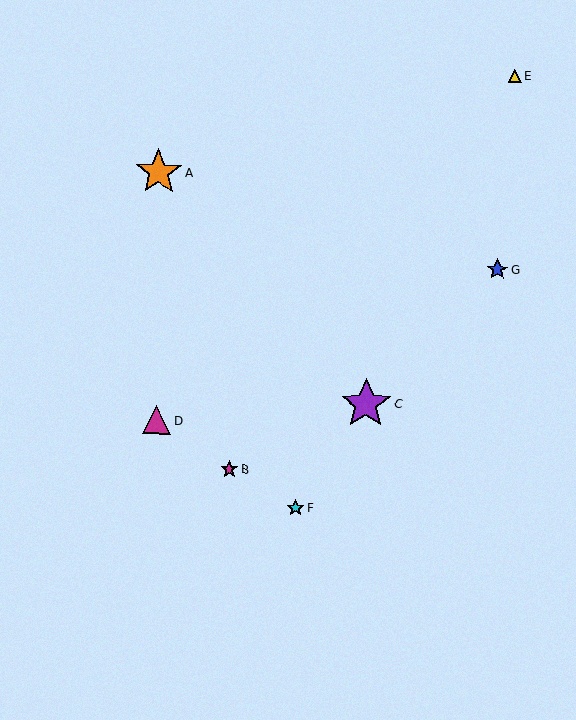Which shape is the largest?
The purple star (labeled C) is the largest.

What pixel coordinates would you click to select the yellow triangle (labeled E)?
Click at (515, 76) to select the yellow triangle E.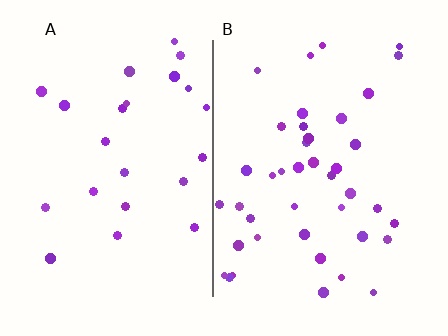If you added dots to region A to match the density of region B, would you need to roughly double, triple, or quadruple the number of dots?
Approximately double.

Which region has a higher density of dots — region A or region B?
B (the right).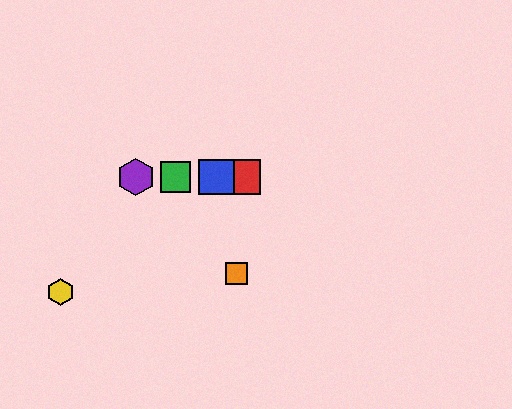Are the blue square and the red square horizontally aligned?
Yes, both are at y≈177.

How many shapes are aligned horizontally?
4 shapes (the red square, the blue square, the green square, the purple hexagon) are aligned horizontally.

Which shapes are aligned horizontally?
The red square, the blue square, the green square, the purple hexagon are aligned horizontally.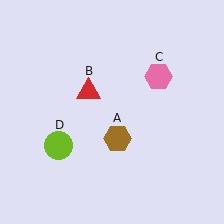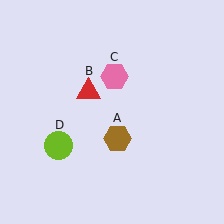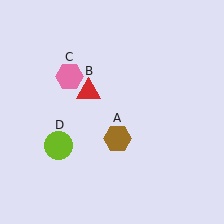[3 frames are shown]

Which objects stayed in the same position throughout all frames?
Brown hexagon (object A) and red triangle (object B) and lime circle (object D) remained stationary.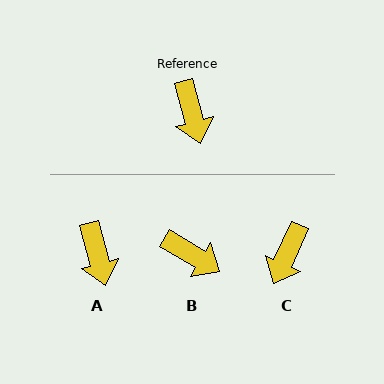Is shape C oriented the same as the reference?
No, it is off by about 39 degrees.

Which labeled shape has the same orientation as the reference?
A.